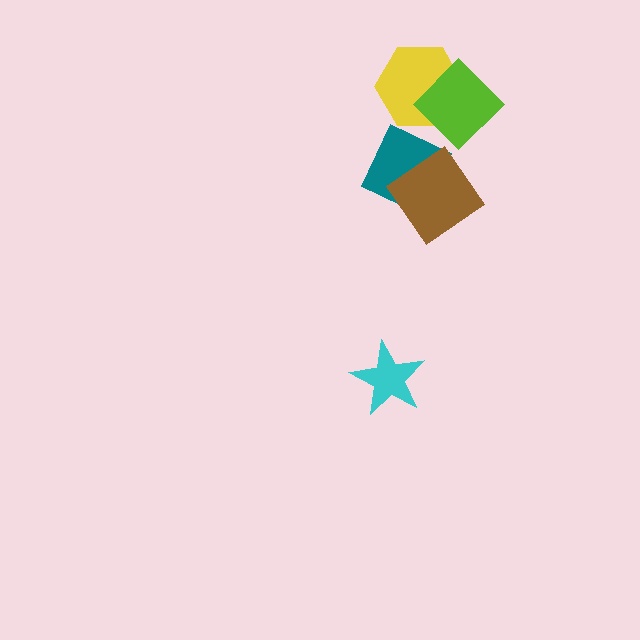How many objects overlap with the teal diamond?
2 objects overlap with the teal diamond.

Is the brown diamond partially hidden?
No, no other shape covers it.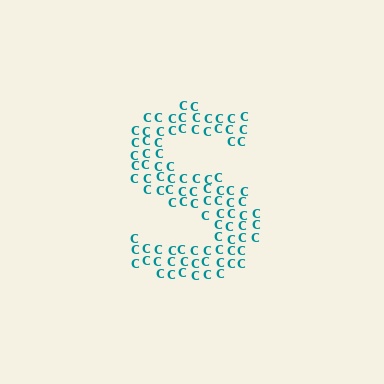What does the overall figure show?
The overall figure shows the letter S.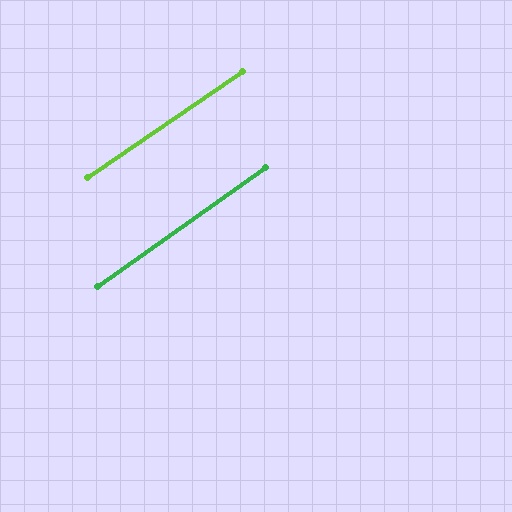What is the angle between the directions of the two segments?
Approximately 1 degree.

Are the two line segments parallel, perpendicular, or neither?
Parallel — their directions differ by only 0.9°.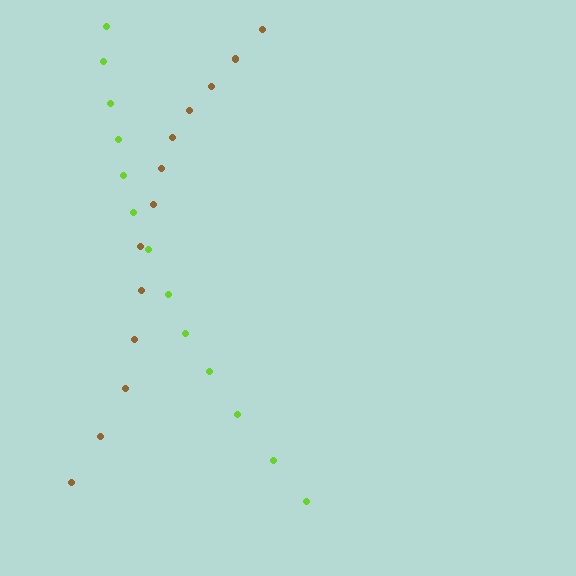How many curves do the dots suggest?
There are 2 distinct paths.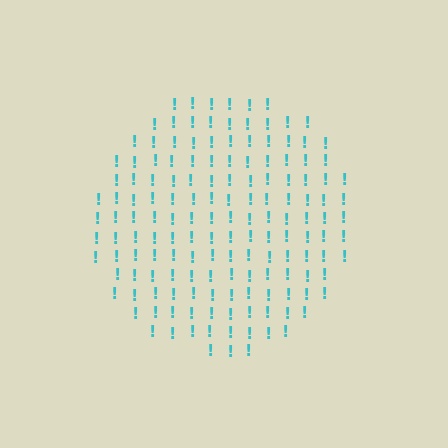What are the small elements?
The small elements are exclamation marks.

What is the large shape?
The large shape is a circle.